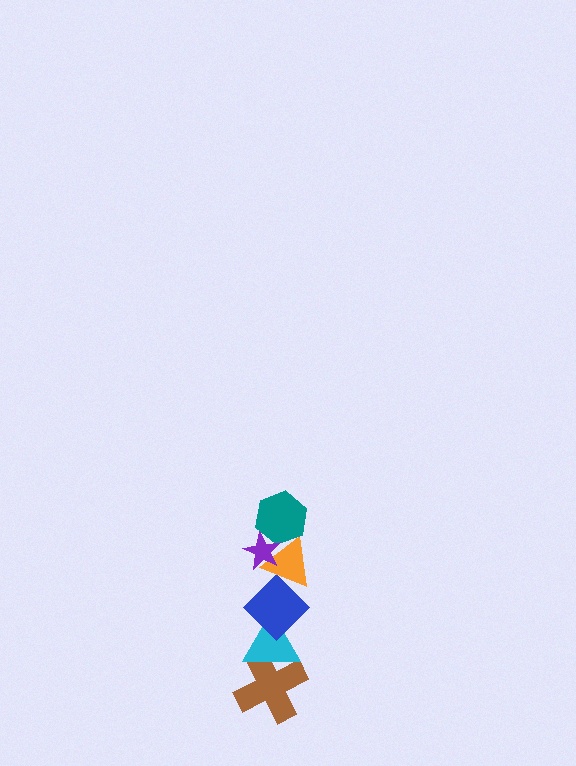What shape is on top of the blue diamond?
The orange triangle is on top of the blue diamond.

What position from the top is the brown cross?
The brown cross is 6th from the top.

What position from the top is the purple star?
The purple star is 1st from the top.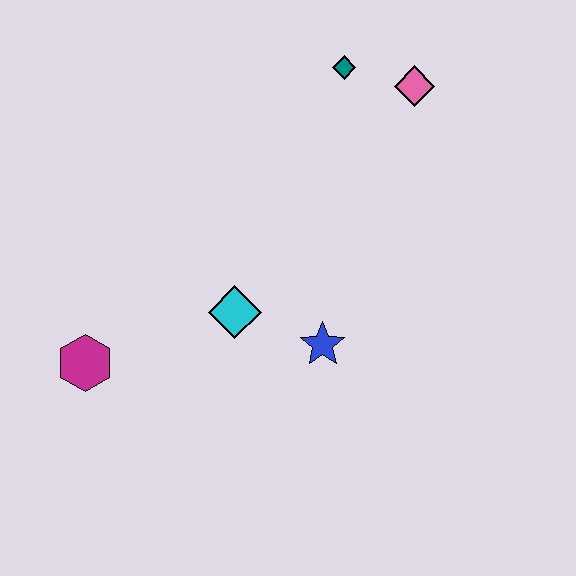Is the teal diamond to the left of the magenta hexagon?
No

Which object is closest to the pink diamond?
The teal diamond is closest to the pink diamond.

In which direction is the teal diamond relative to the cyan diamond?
The teal diamond is above the cyan diamond.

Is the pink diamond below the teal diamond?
Yes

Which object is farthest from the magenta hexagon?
The pink diamond is farthest from the magenta hexagon.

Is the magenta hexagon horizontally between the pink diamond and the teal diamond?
No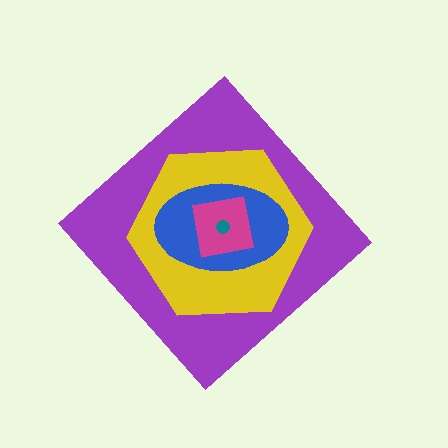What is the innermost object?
The teal circle.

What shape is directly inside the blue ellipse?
The magenta square.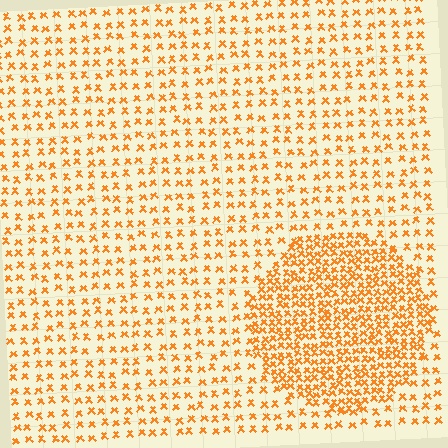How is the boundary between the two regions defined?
The boundary is defined by a change in element density (approximately 2.3x ratio). All elements are the same color, size, and shape.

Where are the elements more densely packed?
The elements are more densely packed inside the circle boundary.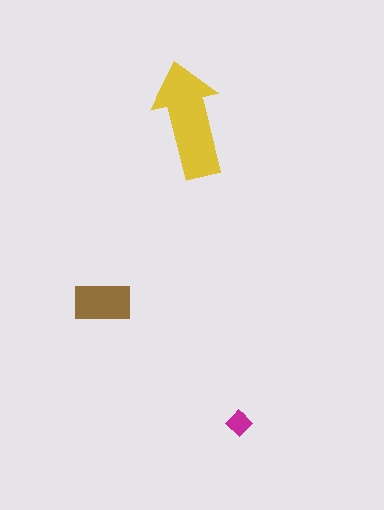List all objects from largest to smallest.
The yellow arrow, the brown rectangle, the magenta diamond.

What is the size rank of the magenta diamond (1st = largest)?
3rd.